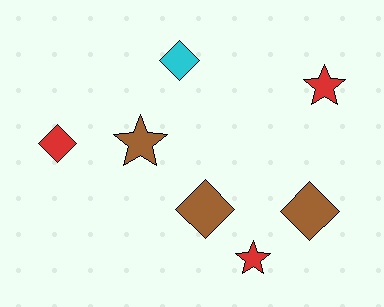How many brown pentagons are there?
There are no brown pentagons.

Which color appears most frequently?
Red, with 3 objects.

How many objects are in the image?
There are 7 objects.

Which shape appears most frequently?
Diamond, with 4 objects.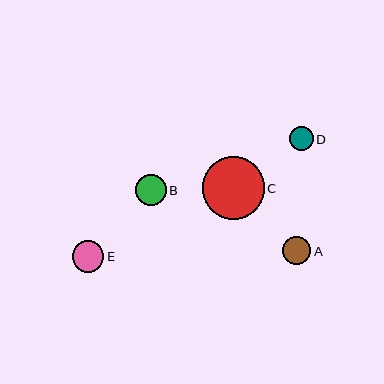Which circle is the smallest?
Circle D is the smallest with a size of approximately 24 pixels.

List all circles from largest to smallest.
From largest to smallest: C, E, B, A, D.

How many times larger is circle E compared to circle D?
Circle E is approximately 1.3 times the size of circle D.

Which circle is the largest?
Circle C is the largest with a size of approximately 62 pixels.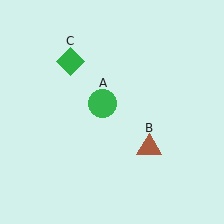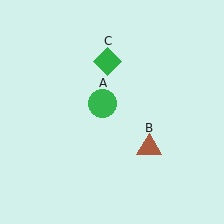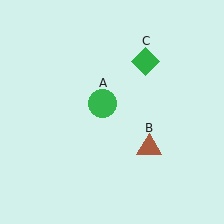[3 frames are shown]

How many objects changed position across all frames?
1 object changed position: green diamond (object C).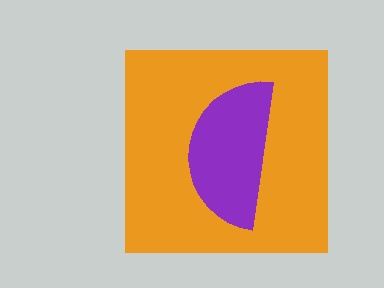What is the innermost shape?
The purple semicircle.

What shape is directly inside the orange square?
The purple semicircle.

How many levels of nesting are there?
2.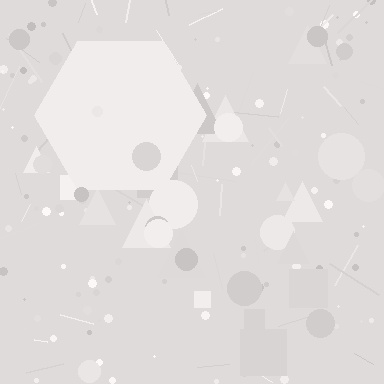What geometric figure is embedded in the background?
A hexagon is embedded in the background.